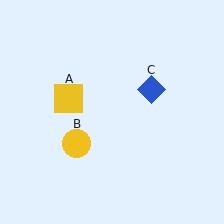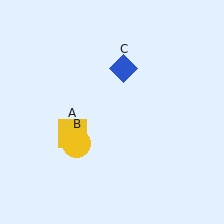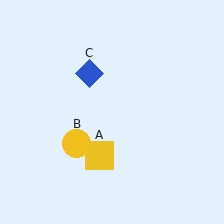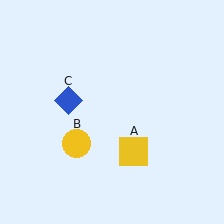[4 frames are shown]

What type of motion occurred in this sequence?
The yellow square (object A), blue diamond (object C) rotated counterclockwise around the center of the scene.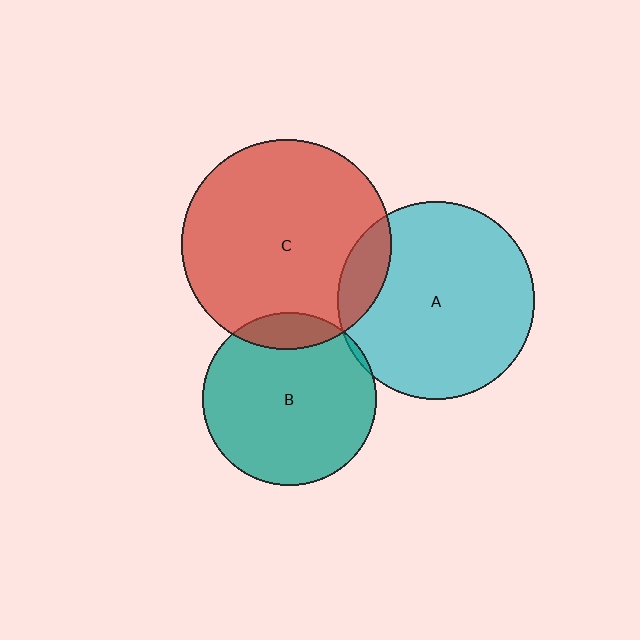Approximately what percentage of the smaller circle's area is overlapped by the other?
Approximately 5%.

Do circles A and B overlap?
Yes.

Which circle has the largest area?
Circle C (red).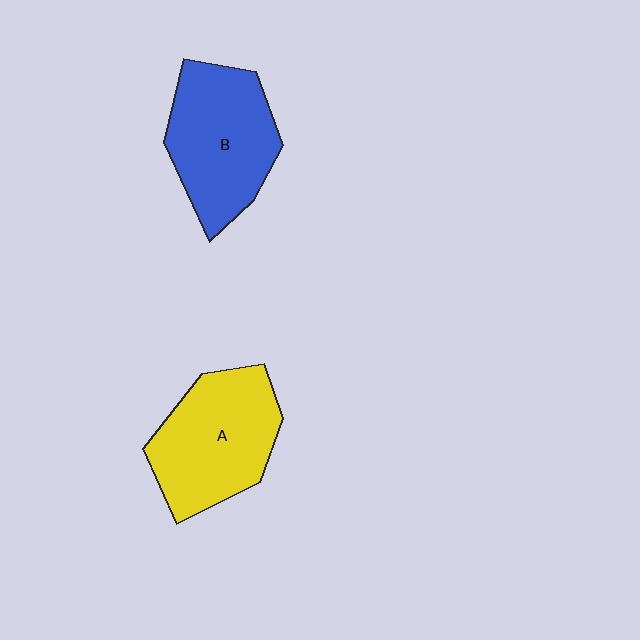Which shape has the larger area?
Shape A (yellow).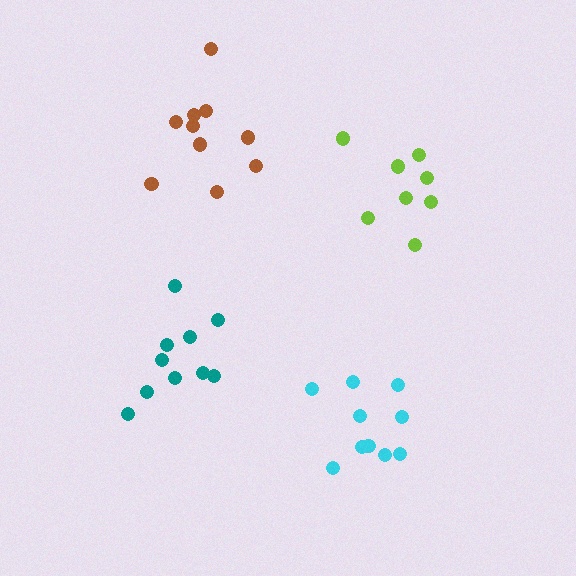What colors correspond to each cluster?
The clusters are colored: brown, lime, cyan, teal.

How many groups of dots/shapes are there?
There are 4 groups.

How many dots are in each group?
Group 1: 10 dots, Group 2: 8 dots, Group 3: 10 dots, Group 4: 10 dots (38 total).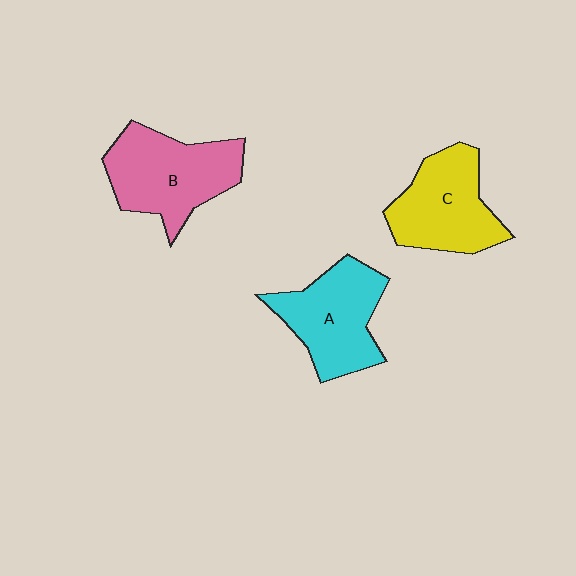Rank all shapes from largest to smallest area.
From largest to smallest: B (pink), A (cyan), C (yellow).